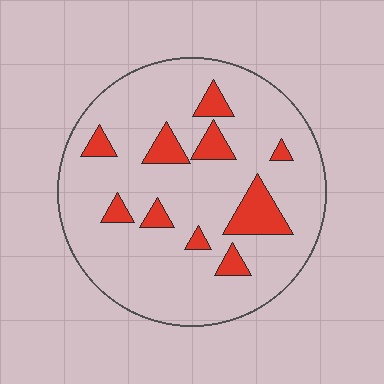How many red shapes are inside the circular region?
10.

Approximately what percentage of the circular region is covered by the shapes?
Approximately 15%.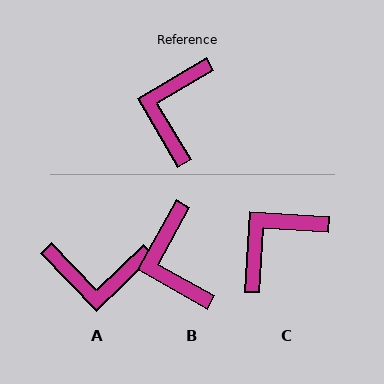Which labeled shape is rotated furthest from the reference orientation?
A, about 103 degrees away.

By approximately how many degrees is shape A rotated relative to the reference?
Approximately 103 degrees counter-clockwise.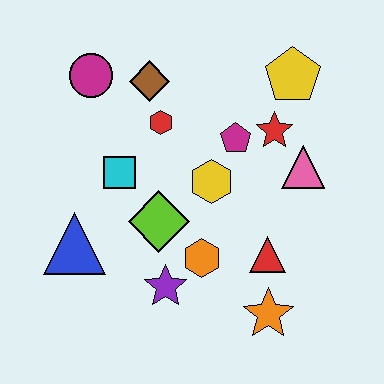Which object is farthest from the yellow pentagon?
The blue triangle is farthest from the yellow pentagon.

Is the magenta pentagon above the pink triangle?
Yes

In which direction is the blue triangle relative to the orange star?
The blue triangle is to the left of the orange star.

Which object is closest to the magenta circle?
The brown diamond is closest to the magenta circle.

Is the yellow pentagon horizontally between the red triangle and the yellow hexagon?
No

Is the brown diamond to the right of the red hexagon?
No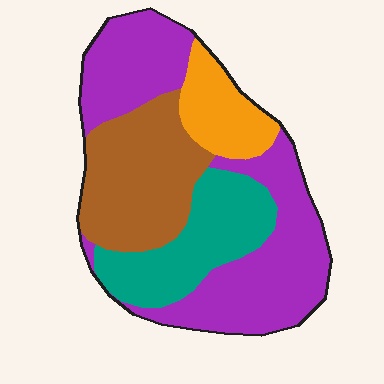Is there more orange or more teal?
Teal.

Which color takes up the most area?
Purple, at roughly 45%.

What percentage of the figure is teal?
Teal takes up between a sixth and a third of the figure.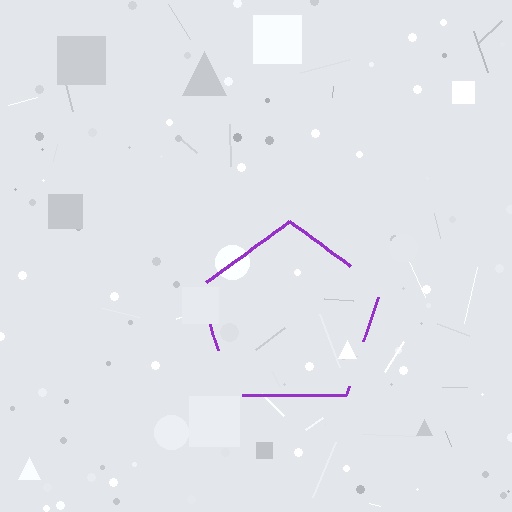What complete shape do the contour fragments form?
The contour fragments form a pentagon.